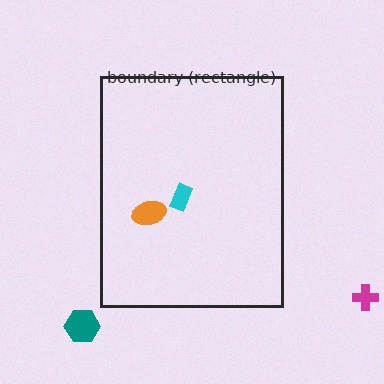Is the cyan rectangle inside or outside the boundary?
Inside.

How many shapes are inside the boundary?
2 inside, 2 outside.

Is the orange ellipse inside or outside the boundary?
Inside.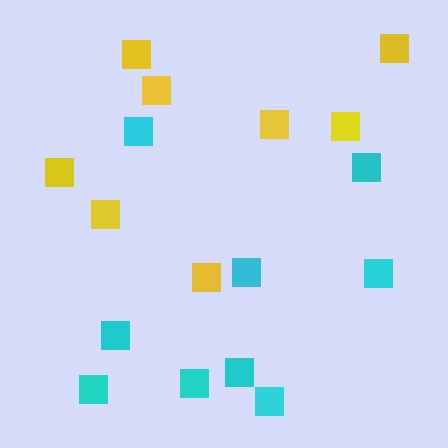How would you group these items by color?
There are 2 groups: one group of cyan squares (9) and one group of yellow squares (8).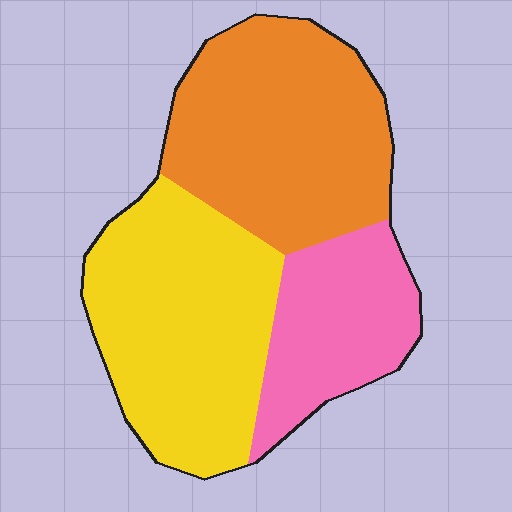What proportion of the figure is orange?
Orange takes up about three eighths (3/8) of the figure.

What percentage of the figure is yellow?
Yellow covers roughly 40% of the figure.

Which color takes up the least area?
Pink, at roughly 20%.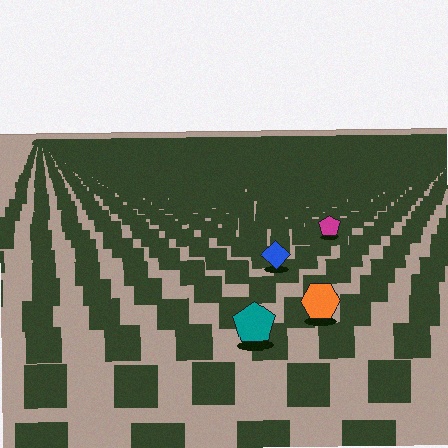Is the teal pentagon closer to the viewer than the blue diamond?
Yes. The teal pentagon is closer — you can tell from the texture gradient: the ground texture is coarser near it.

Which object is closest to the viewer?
The teal pentagon is closest. The texture marks near it are larger and more spread out.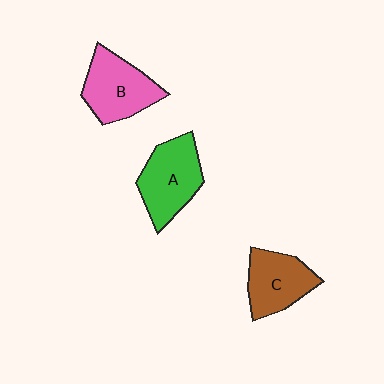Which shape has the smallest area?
Shape C (brown).